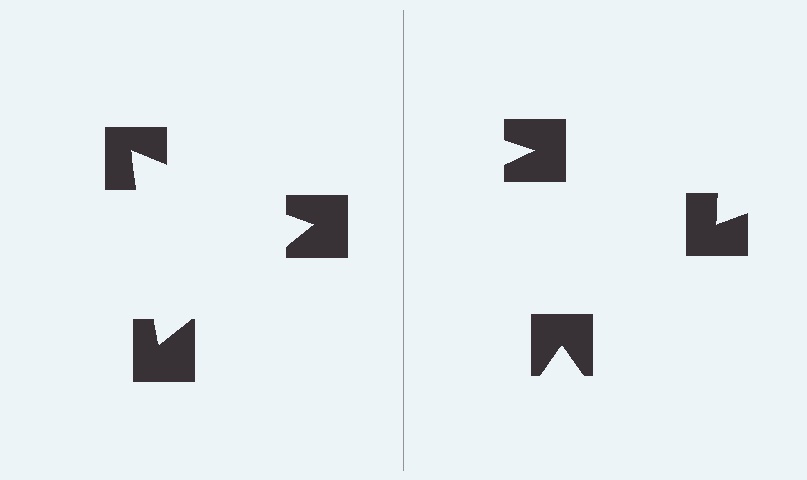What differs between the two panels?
The notched squares are positioned identically on both sides; only the wedge orientations differ. On the left they align to a triangle; on the right they are misaligned.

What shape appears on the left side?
An illusory triangle.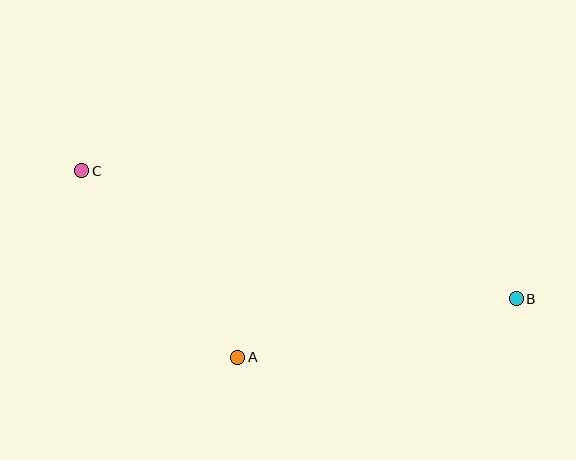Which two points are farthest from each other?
Points B and C are farthest from each other.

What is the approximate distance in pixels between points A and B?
The distance between A and B is approximately 284 pixels.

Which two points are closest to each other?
Points A and C are closest to each other.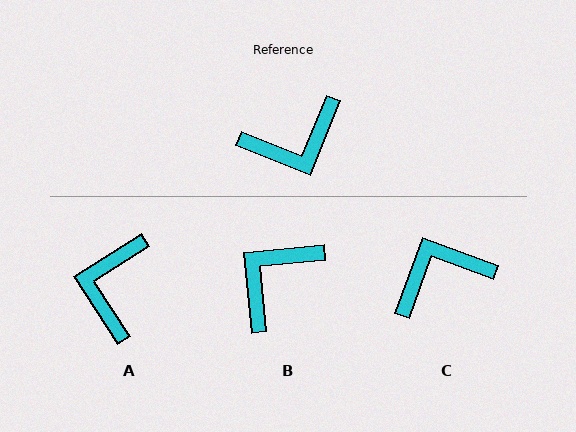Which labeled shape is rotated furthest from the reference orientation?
C, about 178 degrees away.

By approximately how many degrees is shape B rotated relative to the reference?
Approximately 152 degrees clockwise.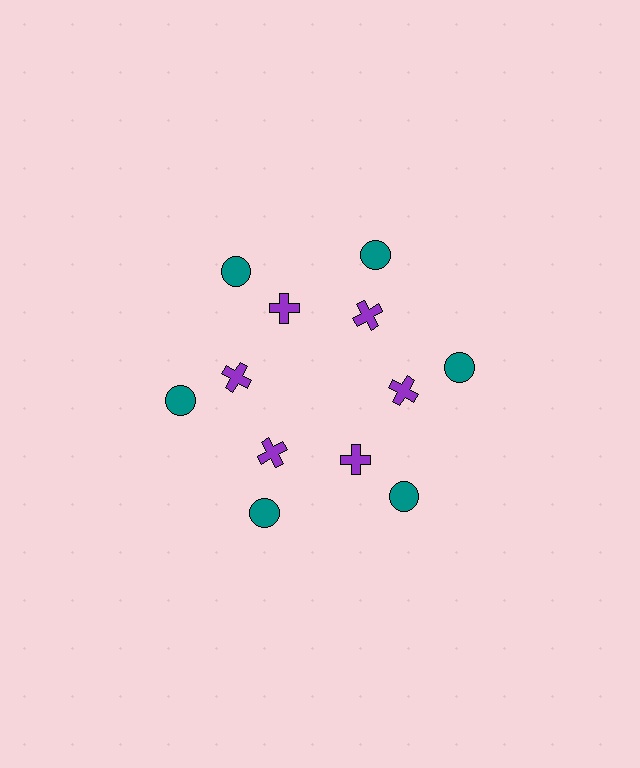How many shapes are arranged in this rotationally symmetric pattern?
There are 12 shapes, arranged in 6 groups of 2.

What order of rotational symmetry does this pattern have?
This pattern has 6-fold rotational symmetry.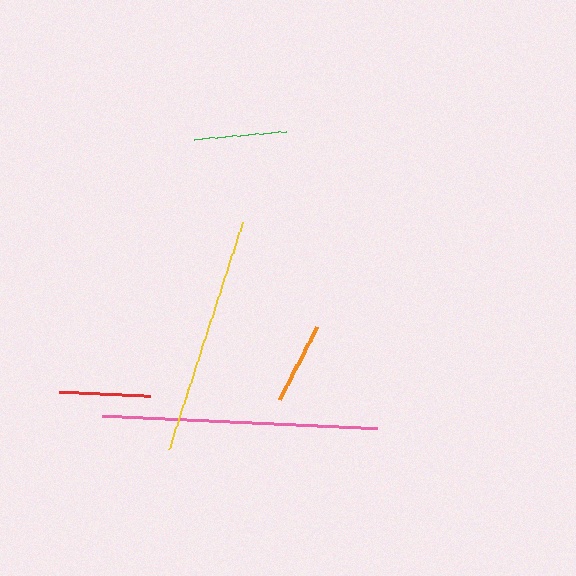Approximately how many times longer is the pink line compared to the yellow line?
The pink line is approximately 1.2 times the length of the yellow line.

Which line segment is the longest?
The pink line is the longest at approximately 275 pixels.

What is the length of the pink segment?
The pink segment is approximately 275 pixels long.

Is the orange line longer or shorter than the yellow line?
The yellow line is longer than the orange line.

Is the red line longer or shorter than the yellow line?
The yellow line is longer than the red line.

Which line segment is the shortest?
The orange line is the shortest at approximately 81 pixels.